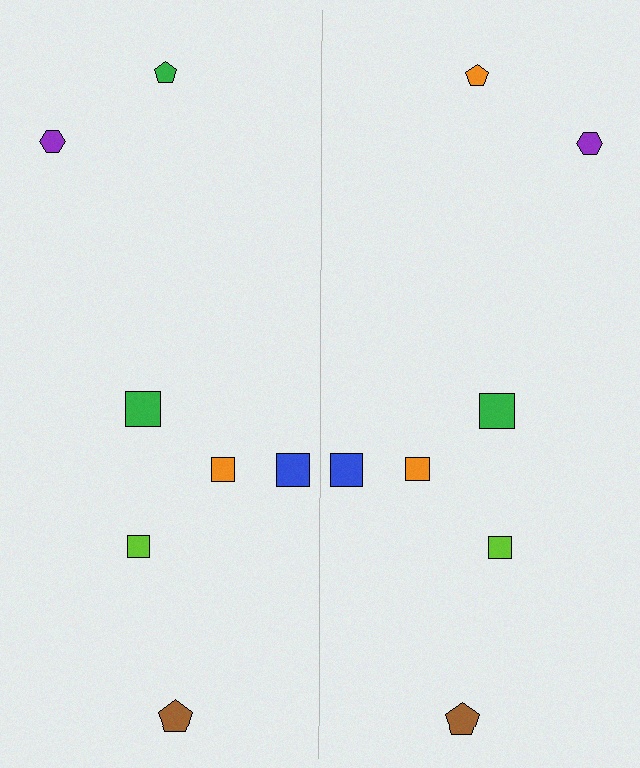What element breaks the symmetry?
The orange pentagon on the right side breaks the symmetry — its mirror counterpart is green.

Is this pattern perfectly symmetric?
No, the pattern is not perfectly symmetric. The orange pentagon on the right side breaks the symmetry — its mirror counterpart is green.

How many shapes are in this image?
There are 14 shapes in this image.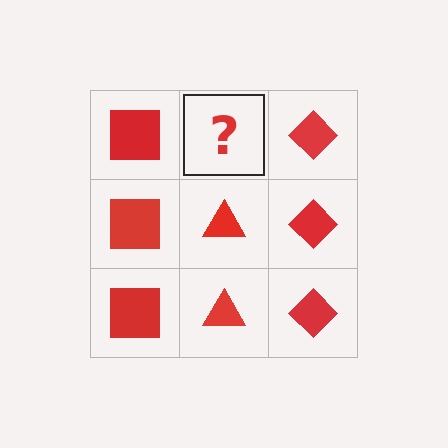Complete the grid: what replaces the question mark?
The question mark should be replaced with a red triangle.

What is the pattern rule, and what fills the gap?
The rule is that each column has a consistent shape. The gap should be filled with a red triangle.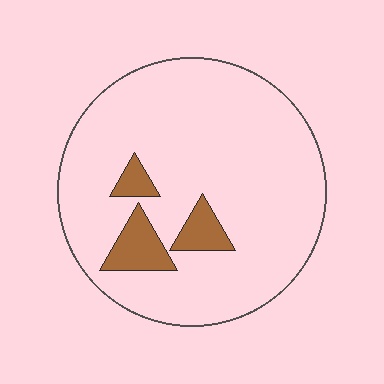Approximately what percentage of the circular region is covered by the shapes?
Approximately 10%.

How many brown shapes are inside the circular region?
3.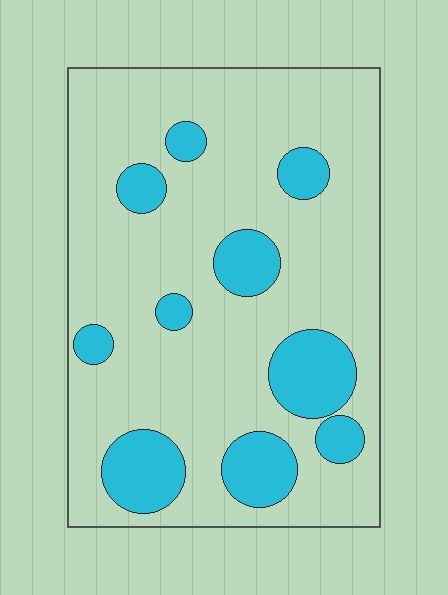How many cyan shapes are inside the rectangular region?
10.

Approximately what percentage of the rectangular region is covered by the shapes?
Approximately 20%.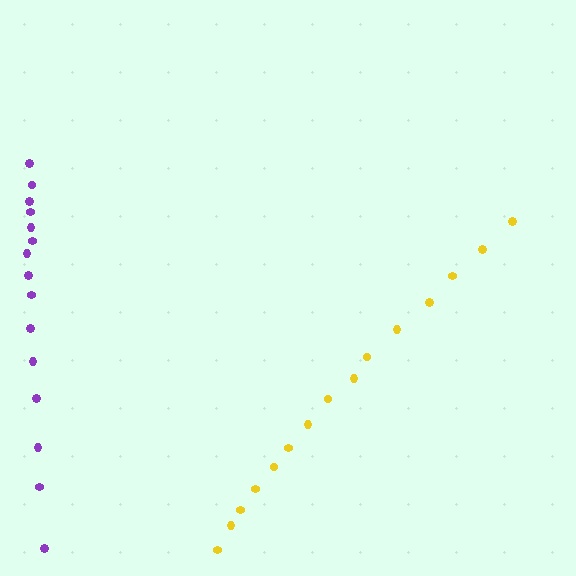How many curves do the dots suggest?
There are 2 distinct paths.